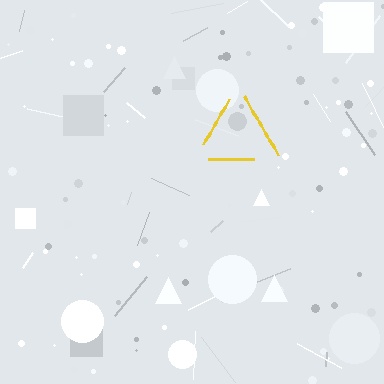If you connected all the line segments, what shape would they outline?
They would outline a triangle.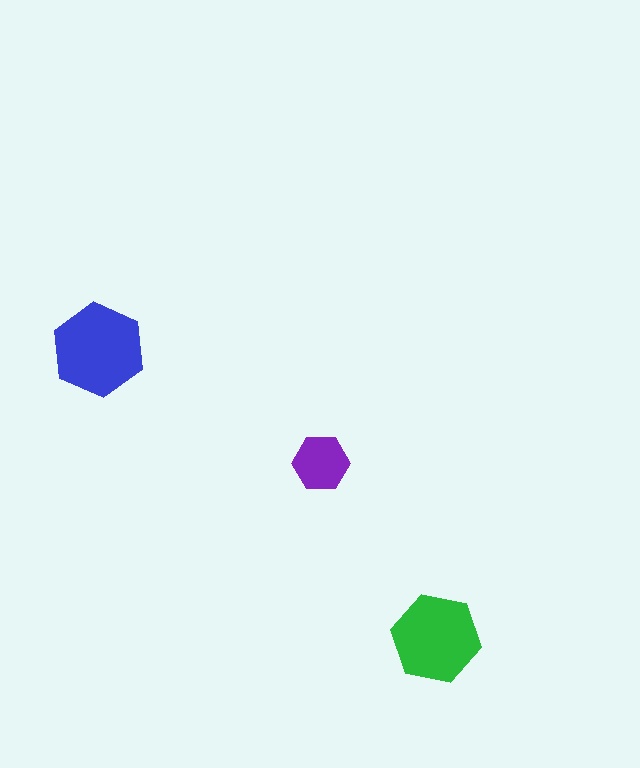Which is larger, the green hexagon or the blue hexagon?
The blue one.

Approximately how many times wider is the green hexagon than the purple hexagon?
About 1.5 times wider.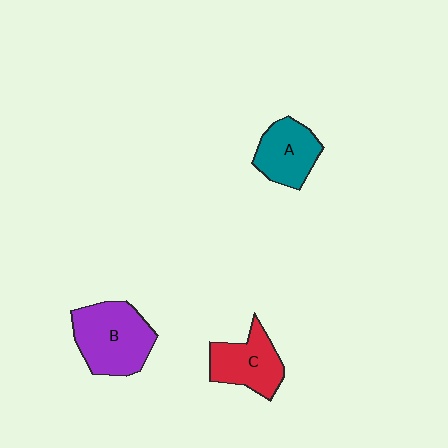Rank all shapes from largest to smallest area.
From largest to smallest: B (purple), C (red), A (teal).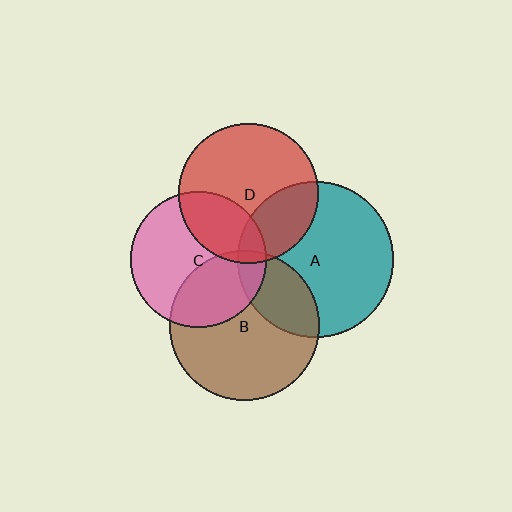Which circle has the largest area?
Circle A (teal).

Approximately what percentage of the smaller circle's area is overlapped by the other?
Approximately 25%.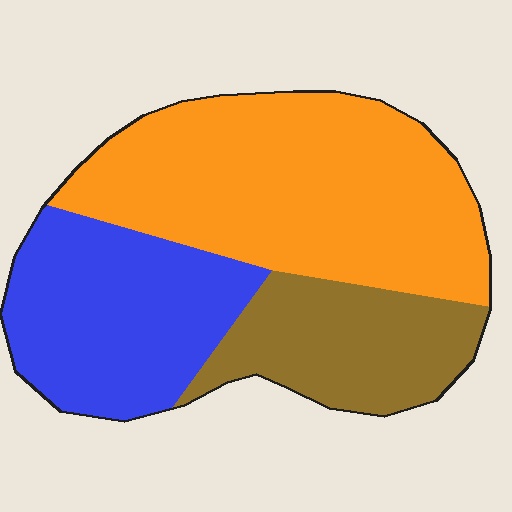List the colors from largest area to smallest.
From largest to smallest: orange, blue, brown.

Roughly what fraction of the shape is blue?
Blue takes up between a quarter and a half of the shape.